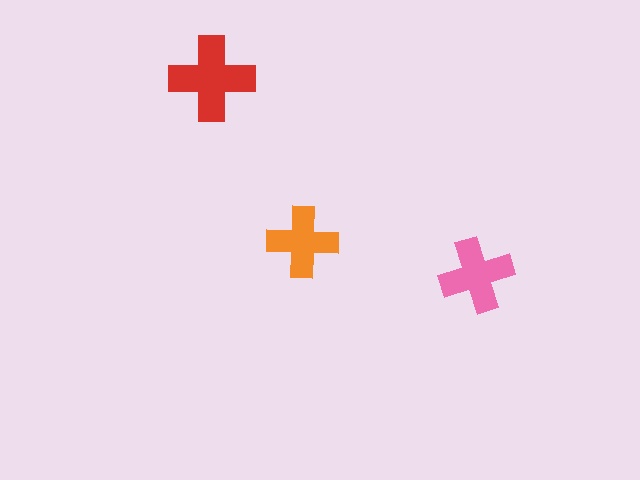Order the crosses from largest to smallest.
the red one, the pink one, the orange one.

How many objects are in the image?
There are 3 objects in the image.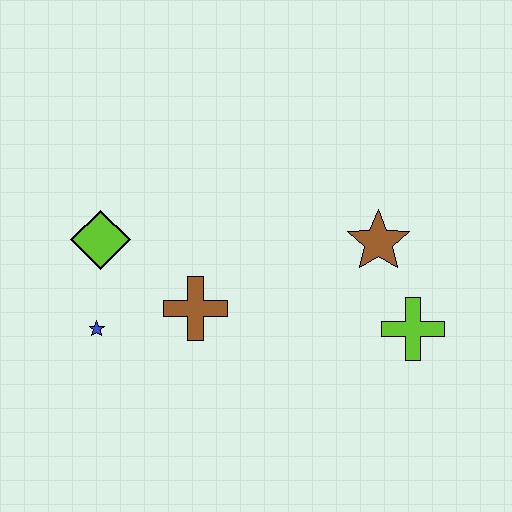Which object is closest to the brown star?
The lime cross is closest to the brown star.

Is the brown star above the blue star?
Yes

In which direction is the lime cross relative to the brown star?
The lime cross is below the brown star.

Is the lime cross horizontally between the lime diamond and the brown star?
No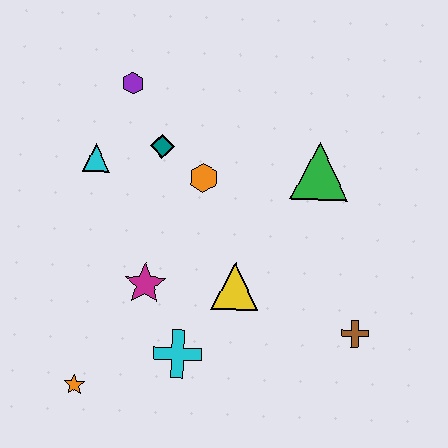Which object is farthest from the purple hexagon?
The brown cross is farthest from the purple hexagon.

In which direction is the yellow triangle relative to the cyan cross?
The yellow triangle is above the cyan cross.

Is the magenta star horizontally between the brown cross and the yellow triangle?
No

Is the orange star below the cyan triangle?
Yes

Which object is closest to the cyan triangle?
The teal diamond is closest to the cyan triangle.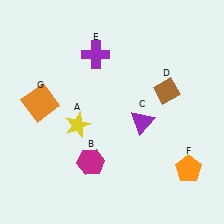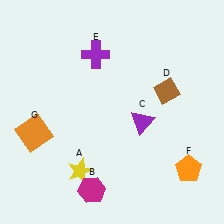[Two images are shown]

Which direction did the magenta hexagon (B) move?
The magenta hexagon (B) moved down.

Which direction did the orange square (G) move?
The orange square (G) moved down.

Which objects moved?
The objects that moved are: the yellow star (A), the magenta hexagon (B), the orange square (G).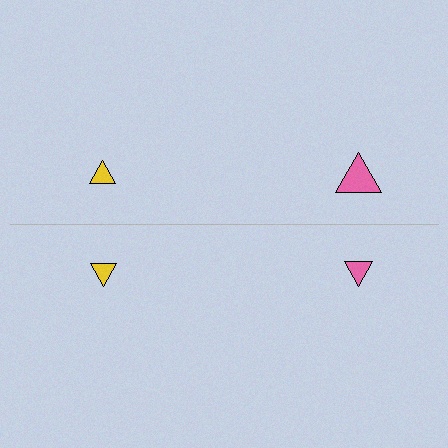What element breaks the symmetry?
The pink triangle on the bottom side has a different size than its mirror counterpart.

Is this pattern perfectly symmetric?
No, the pattern is not perfectly symmetric. The pink triangle on the bottom side has a different size than its mirror counterpart.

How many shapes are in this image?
There are 4 shapes in this image.